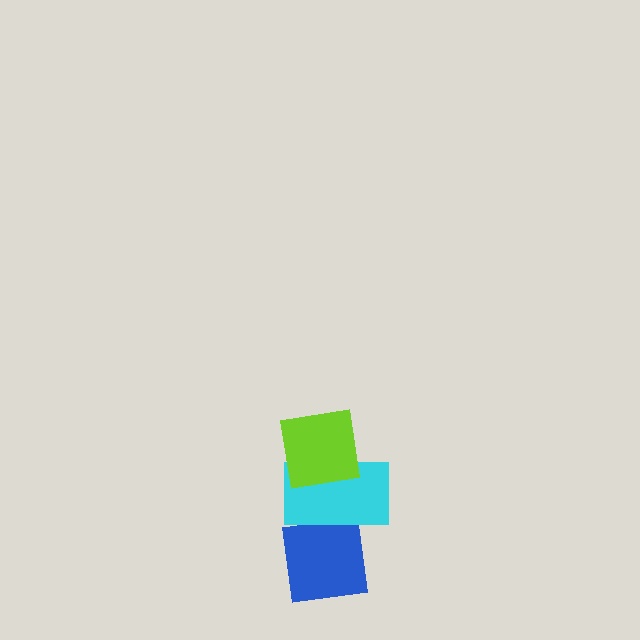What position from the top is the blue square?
The blue square is 3rd from the top.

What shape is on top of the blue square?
The cyan rectangle is on top of the blue square.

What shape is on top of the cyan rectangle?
The lime square is on top of the cyan rectangle.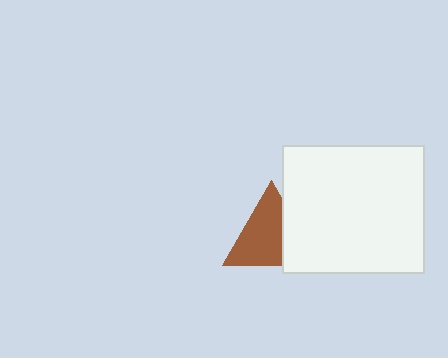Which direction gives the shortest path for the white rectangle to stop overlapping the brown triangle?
Moving right gives the shortest separation.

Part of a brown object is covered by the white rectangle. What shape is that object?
It is a triangle.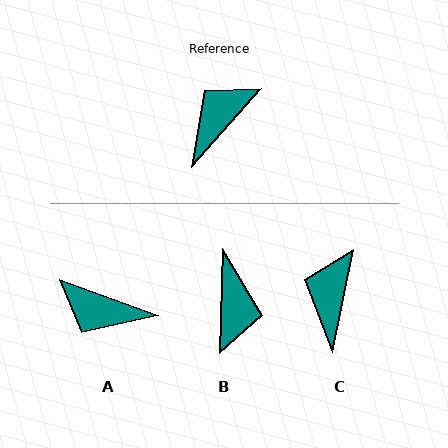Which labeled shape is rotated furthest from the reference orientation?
B, about 140 degrees away.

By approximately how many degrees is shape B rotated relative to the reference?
Approximately 140 degrees clockwise.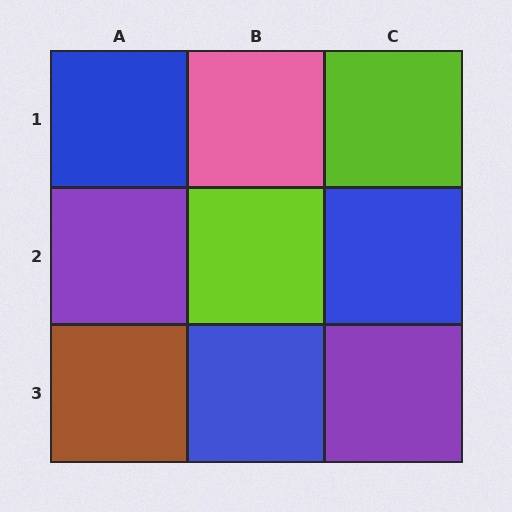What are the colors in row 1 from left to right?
Blue, pink, lime.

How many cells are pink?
1 cell is pink.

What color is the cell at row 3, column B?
Blue.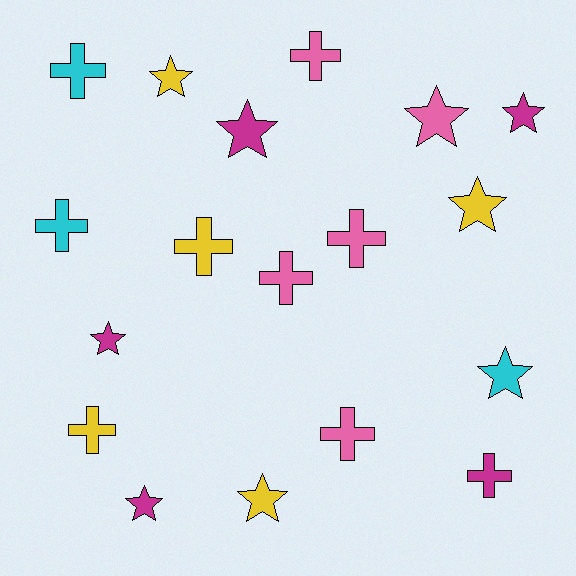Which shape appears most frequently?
Cross, with 9 objects.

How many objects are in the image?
There are 18 objects.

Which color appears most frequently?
Yellow, with 5 objects.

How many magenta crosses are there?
There is 1 magenta cross.